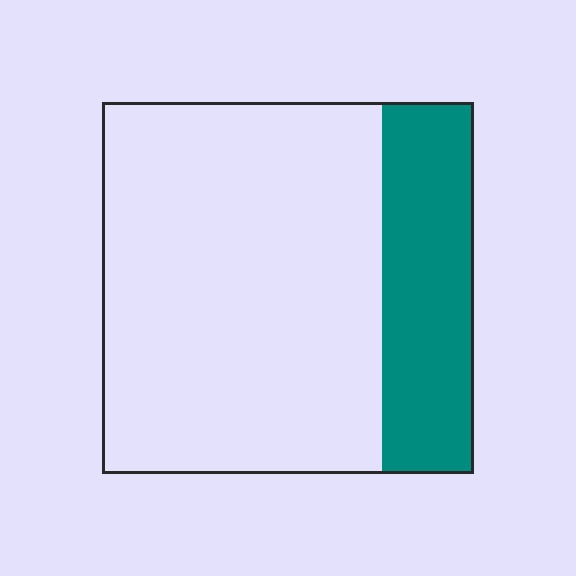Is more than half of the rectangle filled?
No.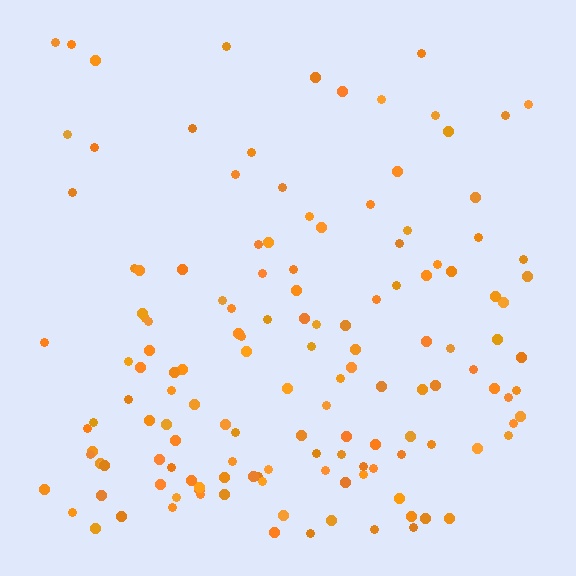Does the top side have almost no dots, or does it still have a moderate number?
Still a moderate number, just noticeably fewer than the bottom.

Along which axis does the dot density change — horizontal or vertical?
Vertical.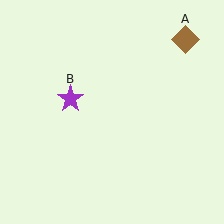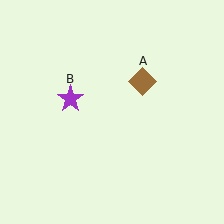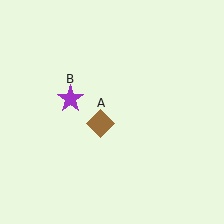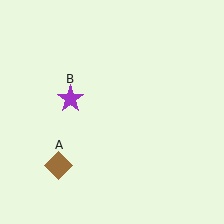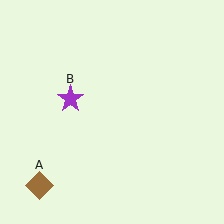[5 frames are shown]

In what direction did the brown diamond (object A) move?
The brown diamond (object A) moved down and to the left.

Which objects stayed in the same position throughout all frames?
Purple star (object B) remained stationary.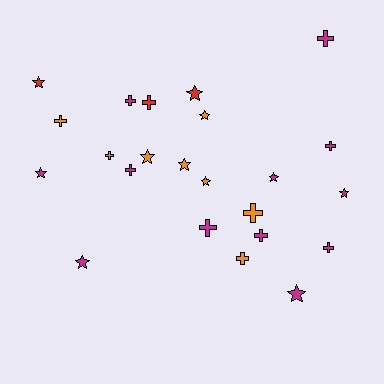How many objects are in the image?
There are 23 objects.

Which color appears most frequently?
Magenta, with 12 objects.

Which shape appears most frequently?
Cross, with 12 objects.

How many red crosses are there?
There is 1 red cross.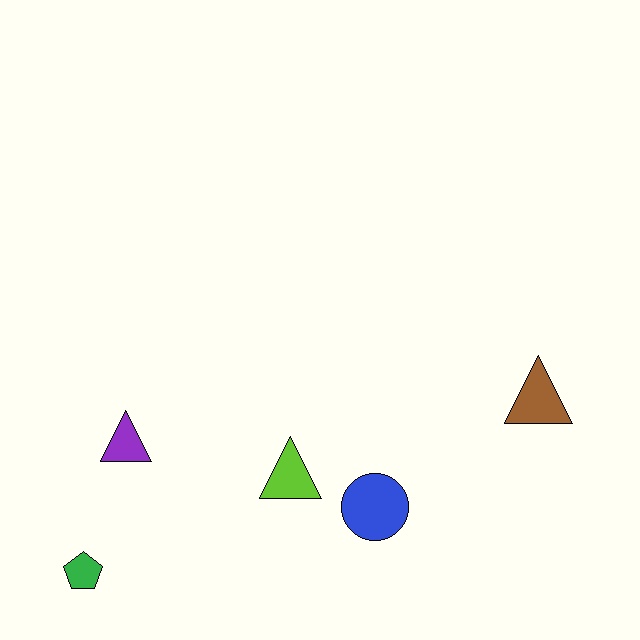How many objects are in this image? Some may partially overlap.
There are 5 objects.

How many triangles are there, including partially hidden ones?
There are 3 triangles.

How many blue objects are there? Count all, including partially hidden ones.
There is 1 blue object.